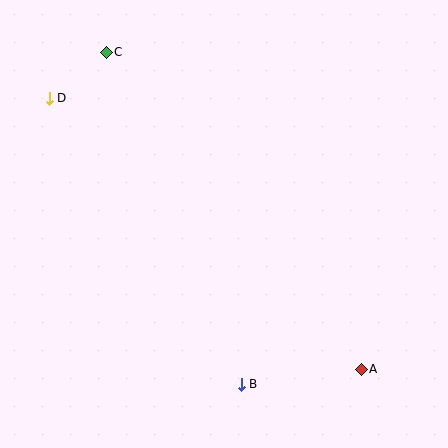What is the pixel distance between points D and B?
The distance between D and B is 344 pixels.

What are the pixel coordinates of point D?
Point D is at (49, 98).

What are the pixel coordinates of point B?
Point B is at (241, 384).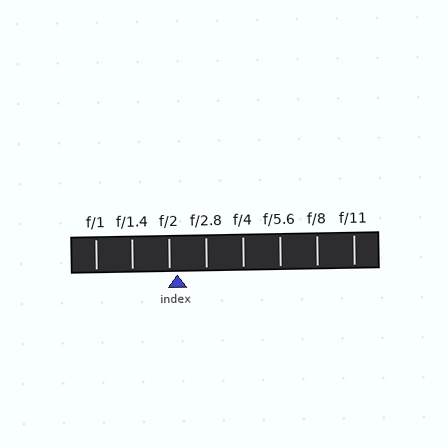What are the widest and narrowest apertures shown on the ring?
The widest aperture shown is f/1 and the narrowest is f/11.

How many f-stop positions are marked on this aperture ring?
There are 8 f-stop positions marked.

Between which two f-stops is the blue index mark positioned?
The index mark is between f/2 and f/2.8.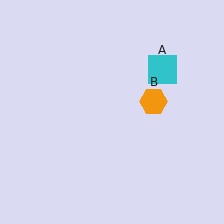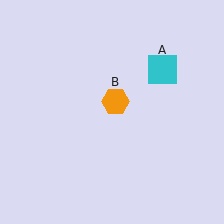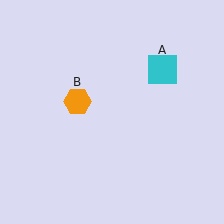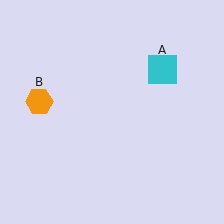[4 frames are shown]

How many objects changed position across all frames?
1 object changed position: orange hexagon (object B).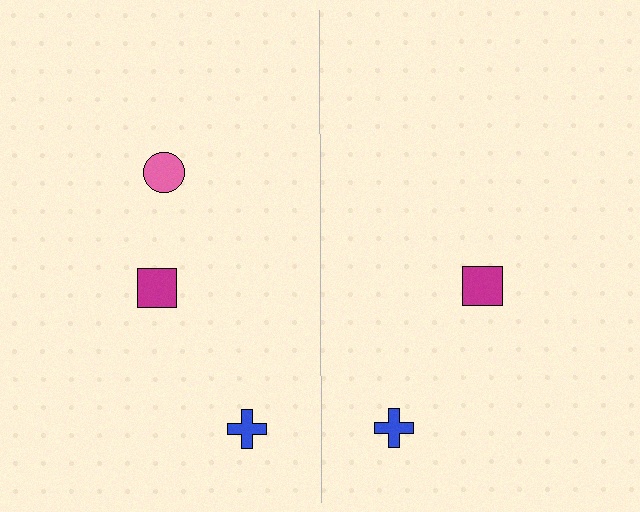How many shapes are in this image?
There are 5 shapes in this image.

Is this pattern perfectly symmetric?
No, the pattern is not perfectly symmetric. A pink circle is missing from the right side.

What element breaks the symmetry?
A pink circle is missing from the right side.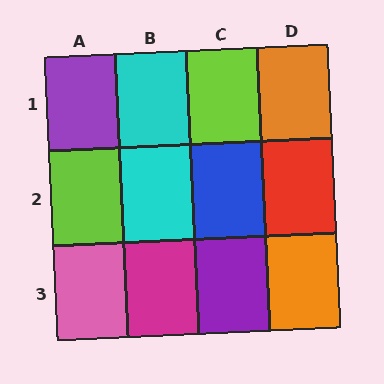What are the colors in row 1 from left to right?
Purple, cyan, lime, orange.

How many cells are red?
1 cell is red.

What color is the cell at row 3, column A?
Pink.